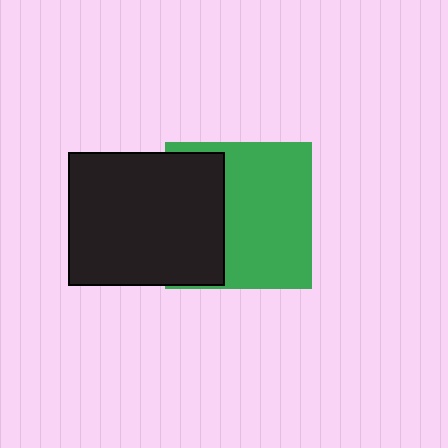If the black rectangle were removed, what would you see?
You would see the complete green square.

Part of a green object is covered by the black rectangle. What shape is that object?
It is a square.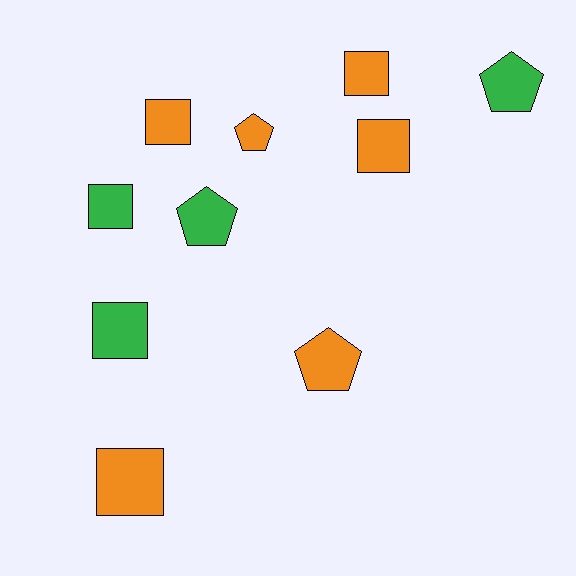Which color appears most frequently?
Orange, with 6 objects.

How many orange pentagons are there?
There are 2 orange pentagons.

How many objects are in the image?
There are 10 objects.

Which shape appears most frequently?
Square, with 6 objects.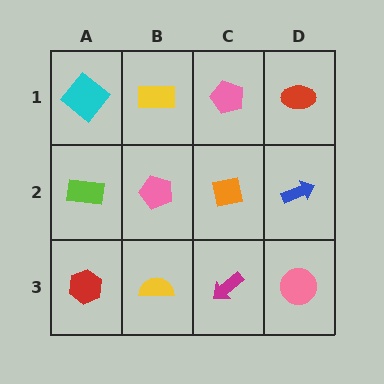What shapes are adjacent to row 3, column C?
An orange square (row 2, column C), a yellow semicircle (row 3, column B), a pink circle (row 3, column D).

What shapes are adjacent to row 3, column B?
A pink pentagon (row 2, column B), a red hexagon (row 3, column A), a magenta arrow (row 3, column C).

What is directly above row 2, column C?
A pink pentagon.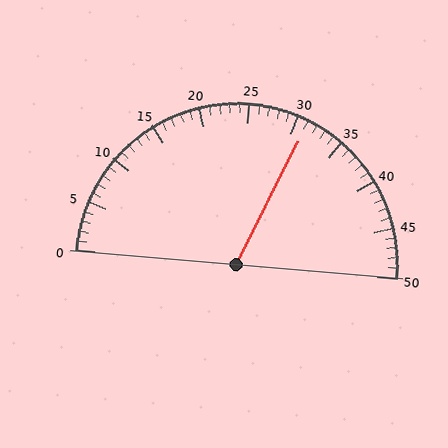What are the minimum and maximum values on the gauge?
The gauge ranges from 0 to 50.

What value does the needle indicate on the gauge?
The needle indicates approximately 31.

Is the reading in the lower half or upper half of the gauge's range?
The reading is in the upper half of the range (0 to 50).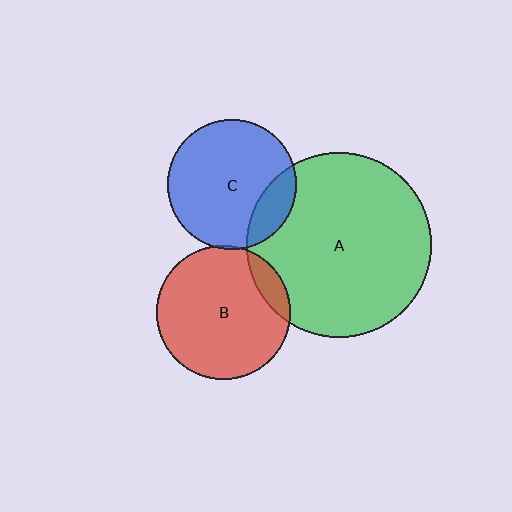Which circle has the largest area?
Circle A (green).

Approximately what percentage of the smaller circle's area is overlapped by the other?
Approximately 15%.